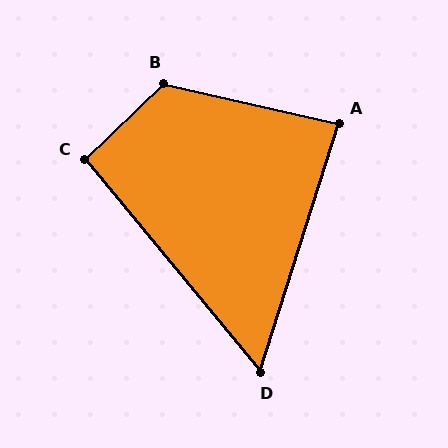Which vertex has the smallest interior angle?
D, at approximately 57 degrees.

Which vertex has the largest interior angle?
B, at approximately 123 degrees.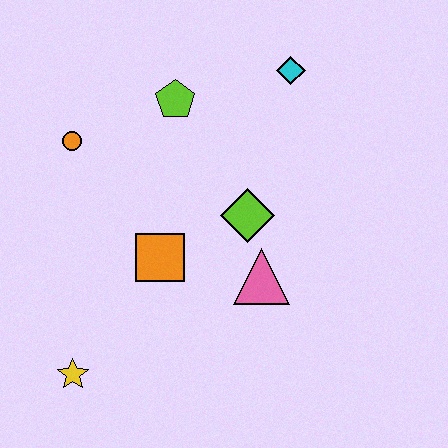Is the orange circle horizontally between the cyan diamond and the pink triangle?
No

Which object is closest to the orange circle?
The lime pentagon is closest to the orange circle.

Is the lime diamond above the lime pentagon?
No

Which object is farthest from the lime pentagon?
The yellow star is farthest from the lime pentagon.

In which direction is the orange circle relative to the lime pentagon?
The orange circle is to the left of the lime pentagon.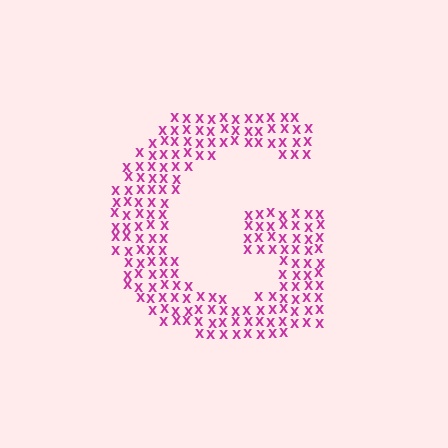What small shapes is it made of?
It is made of small letter X's.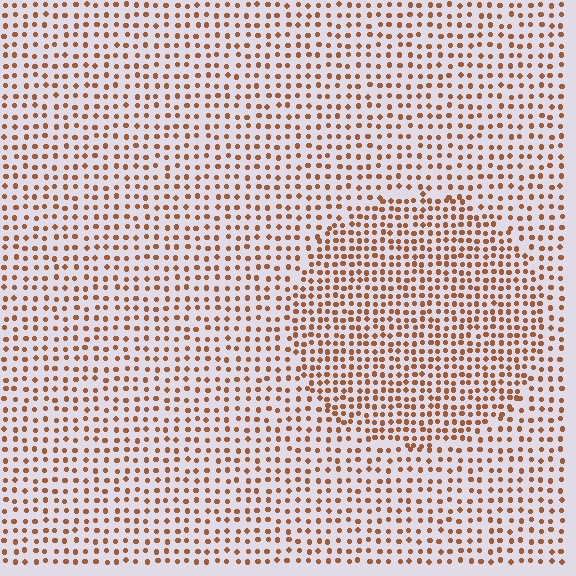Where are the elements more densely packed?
The elements are more densely packed inside the circle boundary.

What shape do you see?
I see a circle.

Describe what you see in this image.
The image contains small brown elements arranged at two different densities. A circle-shaped region is visible where the elements are more densely packed than the surrounding area.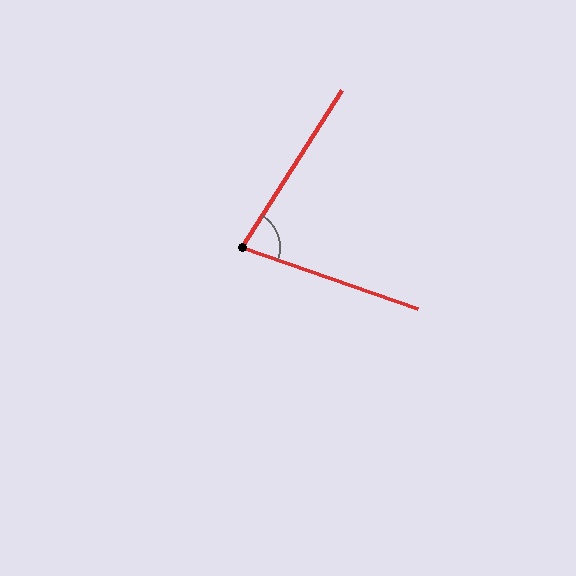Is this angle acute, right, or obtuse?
It is acute.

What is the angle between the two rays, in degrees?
Approximately 77 degrees.